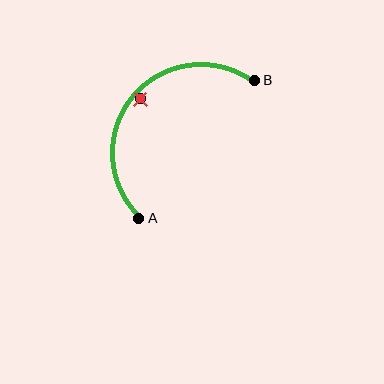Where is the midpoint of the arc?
The arc midpoint is the point on the curve farthest from the straight line joining A and B. It sits above and to the left of that line.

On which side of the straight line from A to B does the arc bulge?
The arc bulges above and to the left of the straight line connecting A and B.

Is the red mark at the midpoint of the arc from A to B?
No — the red mark does not lie on the arc at all. It sits slightly inside the curve.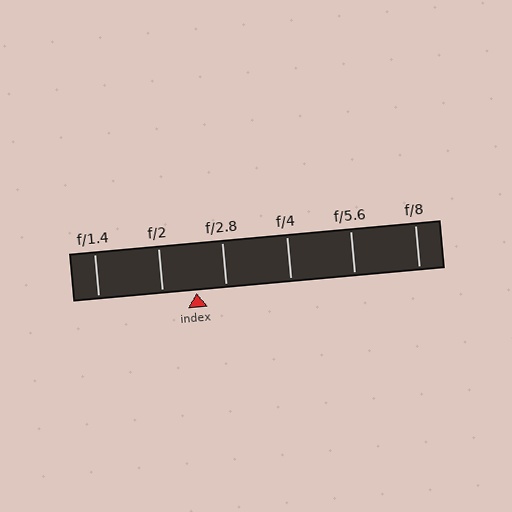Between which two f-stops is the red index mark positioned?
The index mark is between f/2 and f/2.8.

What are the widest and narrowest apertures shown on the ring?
The widest aperture shown is f/1.4 and the narrowest is f/8.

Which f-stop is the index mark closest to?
The index mark is closest to f/2.8.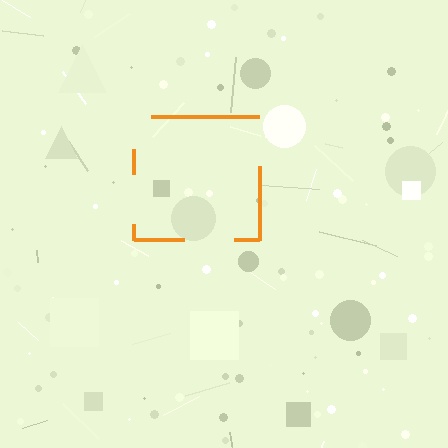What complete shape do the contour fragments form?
The contour fragments form a square.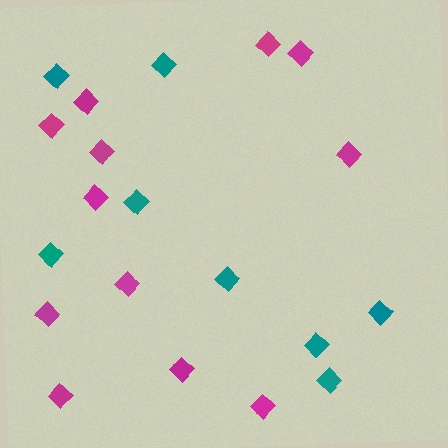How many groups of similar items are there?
There are 2 groups: one group of teal diamonds (8) and one group of magenta diamonds (12).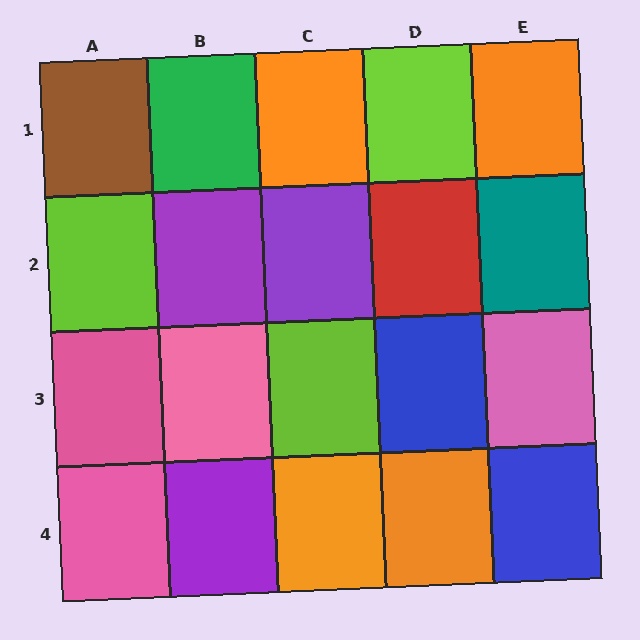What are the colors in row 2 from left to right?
Lime, purple, purple, red, teal.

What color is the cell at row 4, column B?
Purple.